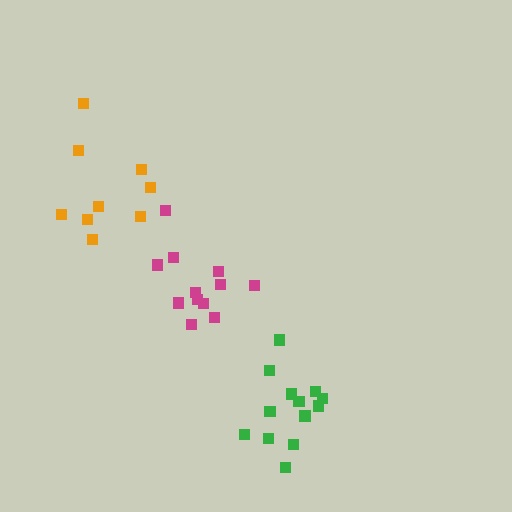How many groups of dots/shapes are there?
There are 3 groups.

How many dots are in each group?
Group 1: 12 dots, Group 2: 9 dots, Group 3: 13 dots (34 total).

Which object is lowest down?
The green cluster is bottommost.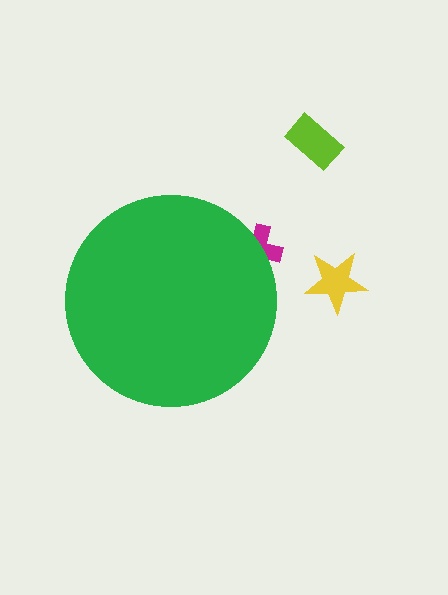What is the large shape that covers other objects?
A green circle.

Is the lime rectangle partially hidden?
No, the lime rectangle is fully visible.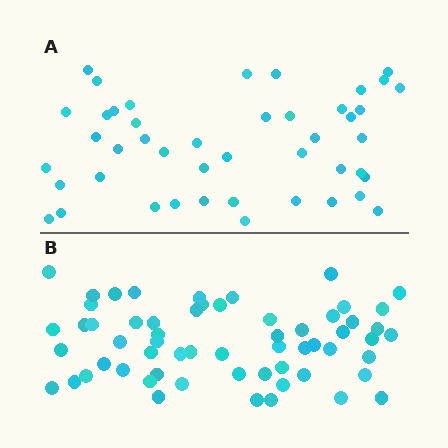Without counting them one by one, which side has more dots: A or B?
Region B (the bottom region) has more dots.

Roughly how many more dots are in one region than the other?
Region B has approximately 15 more dots than region A.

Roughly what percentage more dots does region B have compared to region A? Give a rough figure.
About 35% more.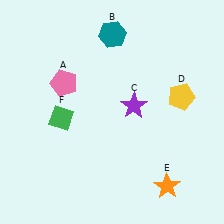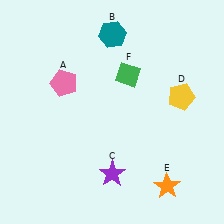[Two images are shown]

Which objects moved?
The objects that moved are: the purple star (C), the green diamond (F).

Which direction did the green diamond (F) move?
The green diamond (F) moved right.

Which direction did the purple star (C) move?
The purple star (C) moved down.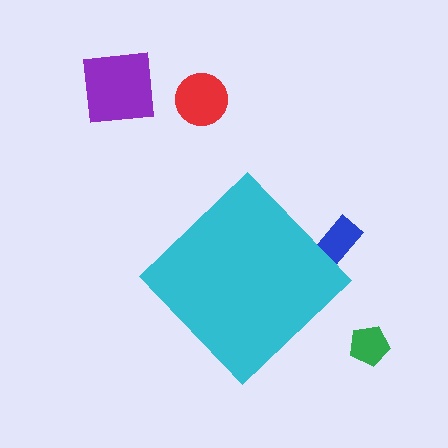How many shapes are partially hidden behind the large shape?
1 shape is partially hidden.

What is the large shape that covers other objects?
A cyan diamond.